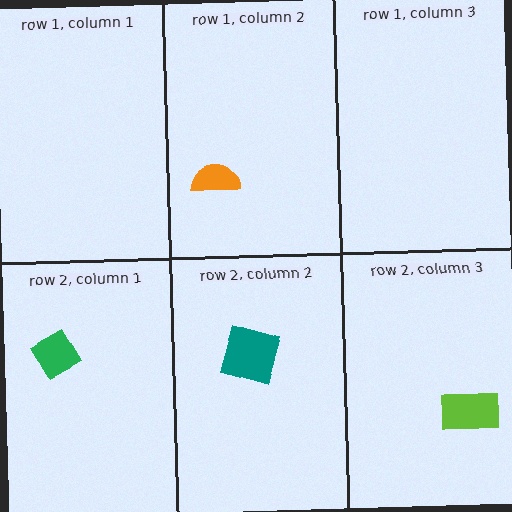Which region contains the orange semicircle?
The row 1, column 2 region.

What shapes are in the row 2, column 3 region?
The lime rectangle.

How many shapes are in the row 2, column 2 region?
1.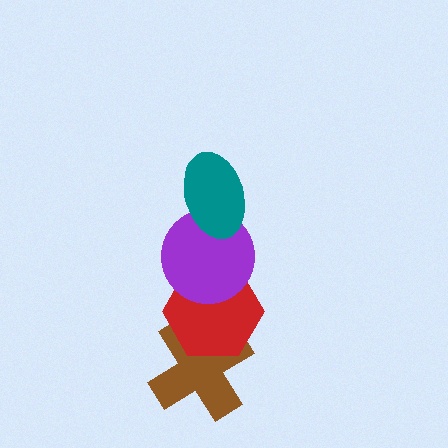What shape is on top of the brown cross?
The red hexagon is on top of the brown cross.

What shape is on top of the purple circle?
The teal ellipse is on top of the purple circle.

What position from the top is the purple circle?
The purple circle is 2nd from the top.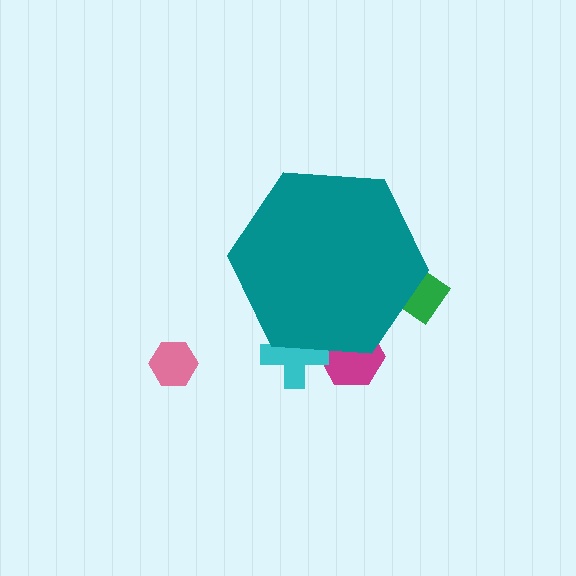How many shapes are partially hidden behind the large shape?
3 shapes are partially hidden.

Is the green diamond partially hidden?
Yes, the green diamond is partially hidden behind the teal hexagon.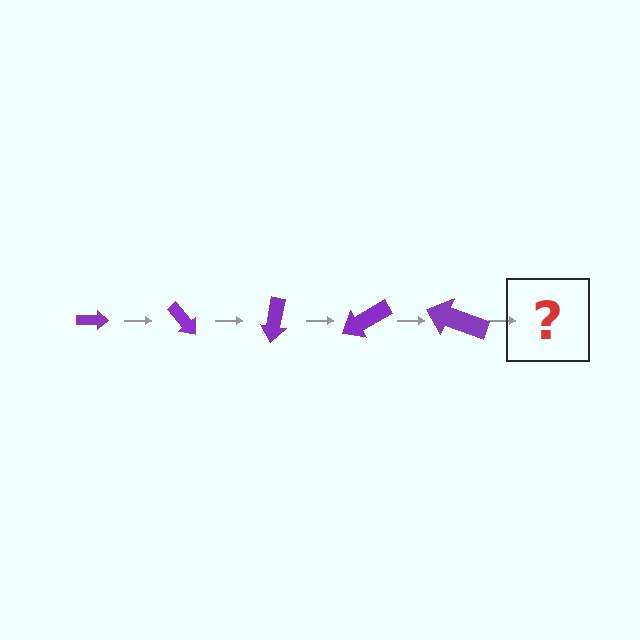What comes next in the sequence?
The next element should be an arrow, larger than the previous one and rotated 250 degrees from the start.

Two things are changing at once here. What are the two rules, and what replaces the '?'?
The two rules are that the arrow grows larger each step and it rotates 50 degrees each step. The '?' should be an arrow, larger than the previous one and rotated 250 degrees from the start.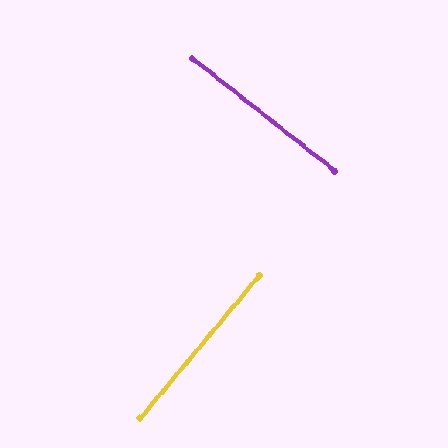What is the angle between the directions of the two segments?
Approximately 89 degrees.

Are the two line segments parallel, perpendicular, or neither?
Perpendicular — they meet at approximately 89°.